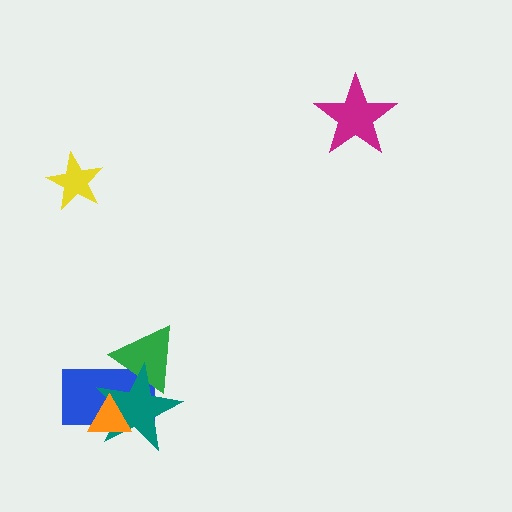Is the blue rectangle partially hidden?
Yes, it is partially covered by another shape.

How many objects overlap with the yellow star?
0 objects overlap with the yellow star.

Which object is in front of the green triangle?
The teal star is in front of the green triangle.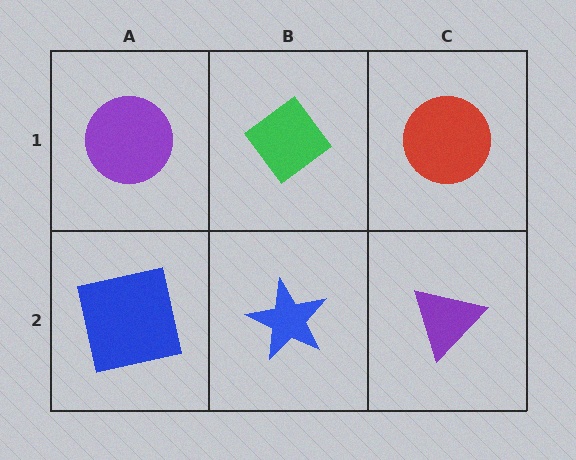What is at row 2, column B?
A blue star.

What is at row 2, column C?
A purple triangle.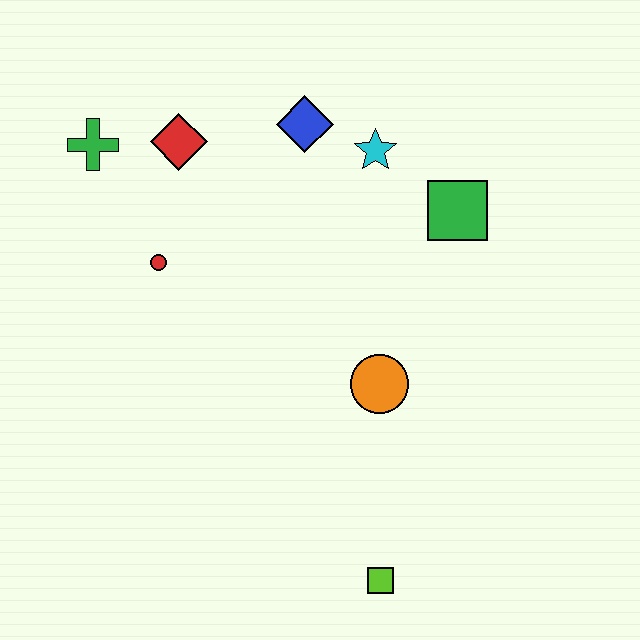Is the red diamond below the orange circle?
No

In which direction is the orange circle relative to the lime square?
The orange circle is above the lime square.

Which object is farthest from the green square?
The lime square is farthest from the green square.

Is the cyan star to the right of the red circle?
Yes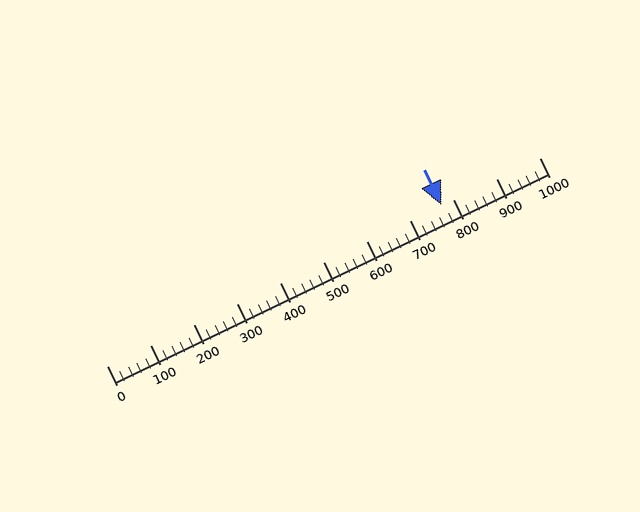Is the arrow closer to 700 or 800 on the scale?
The arrow is closer to 800.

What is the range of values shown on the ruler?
The ruler shows values from 0 to 1000.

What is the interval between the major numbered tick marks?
The major tick marks are spaced 100 units apart.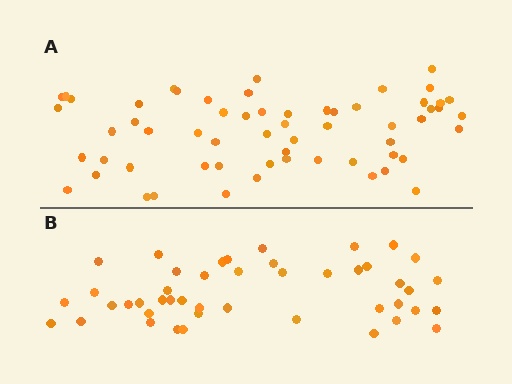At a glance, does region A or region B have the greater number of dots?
Region A (the top region) has more dots.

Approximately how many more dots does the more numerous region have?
Region A has approximately 15 more dots than region B.